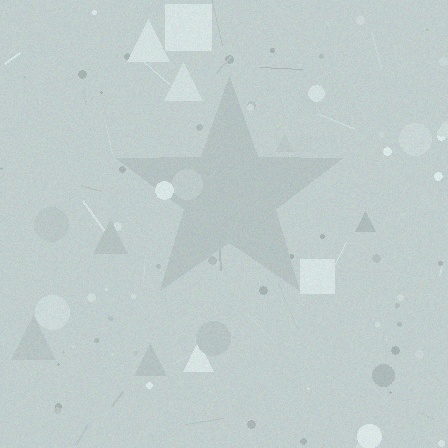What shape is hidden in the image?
A star is hidden in the image.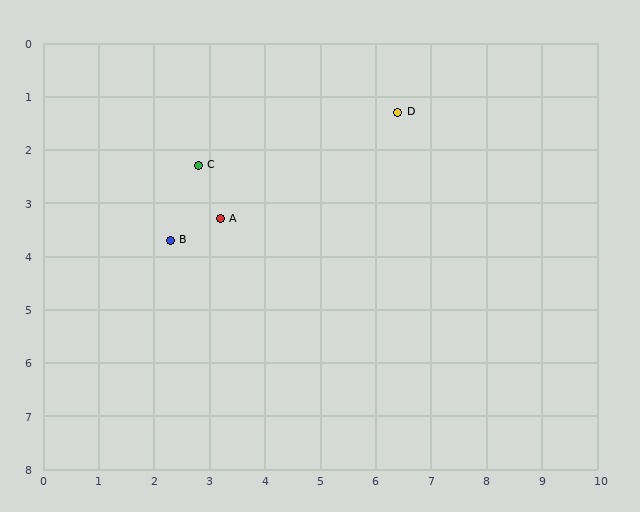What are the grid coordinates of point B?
Point B is at approximately (2.3, 3.7).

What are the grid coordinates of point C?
Point C is at approximately (2.8, 2.3).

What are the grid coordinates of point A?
Point A is at approximately (3.2, 3.3).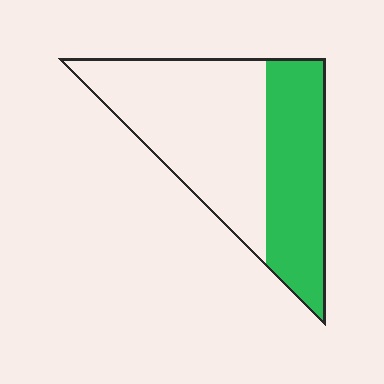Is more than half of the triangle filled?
No.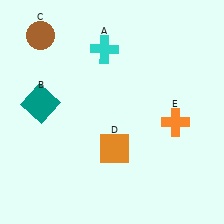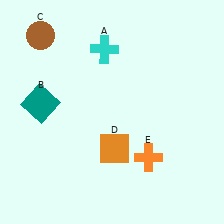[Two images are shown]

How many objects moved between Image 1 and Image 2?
1 object moved between the two images.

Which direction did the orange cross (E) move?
The orange cross (E) moved down.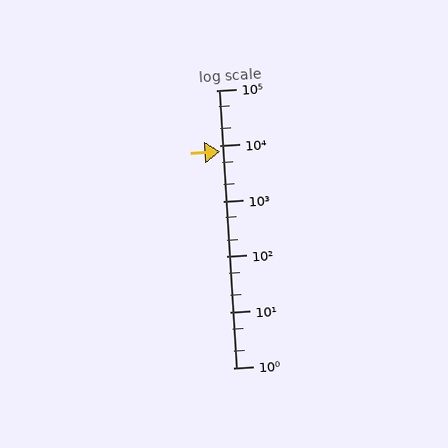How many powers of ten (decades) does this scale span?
The scale spans 5 decades, from 1 to 100000.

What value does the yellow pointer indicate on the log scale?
The pointer indicates approximately 7900.